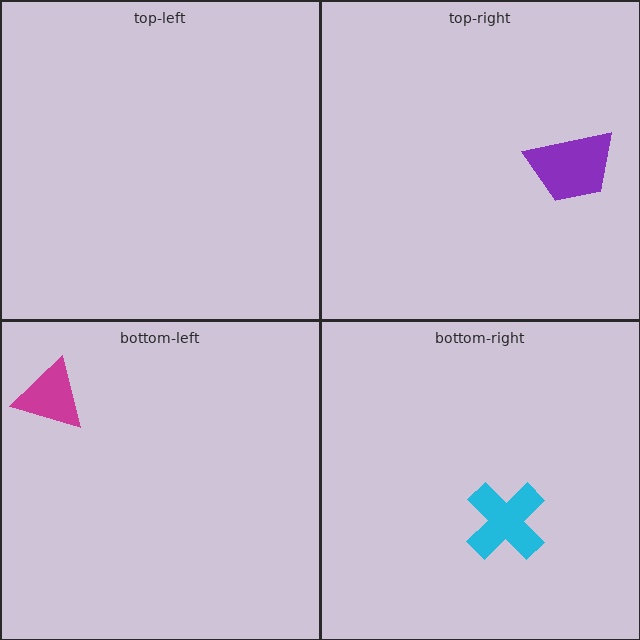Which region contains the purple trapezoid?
The top-right region.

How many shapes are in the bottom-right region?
1.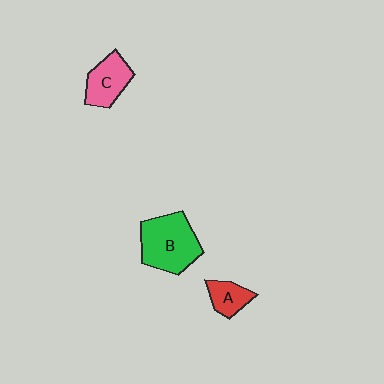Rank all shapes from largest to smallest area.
From largest to smallest: B (green), C (pink), A (red).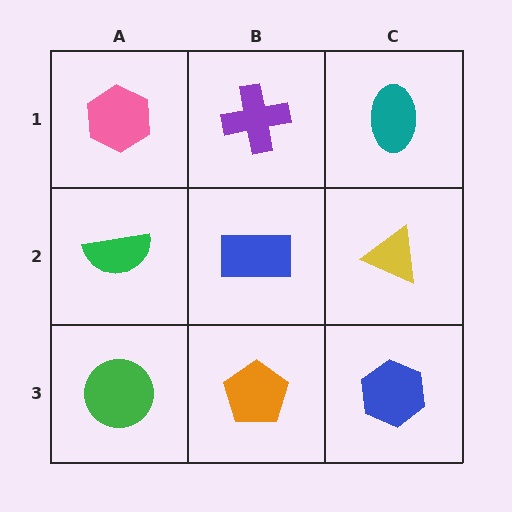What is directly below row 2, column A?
A green circle.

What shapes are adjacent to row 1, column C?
A yellow triangle (row 2, column C), a purple cross (row 1, column B).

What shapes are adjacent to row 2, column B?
A purple cross (row 1, column B), an orange pentagon (row 3, column B), a green semicircle (row 2, column A), a yellow triangle (row 2, column C).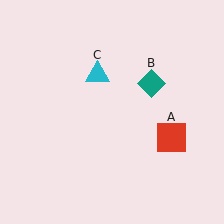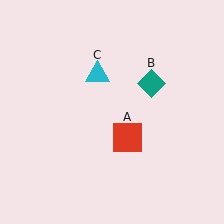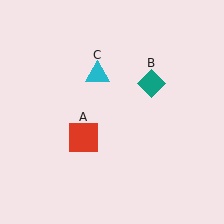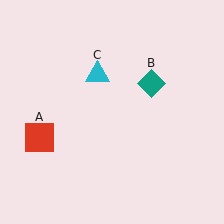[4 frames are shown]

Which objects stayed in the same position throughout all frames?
Teal diamond (object B) and cyan triangle (object C) remained stationary.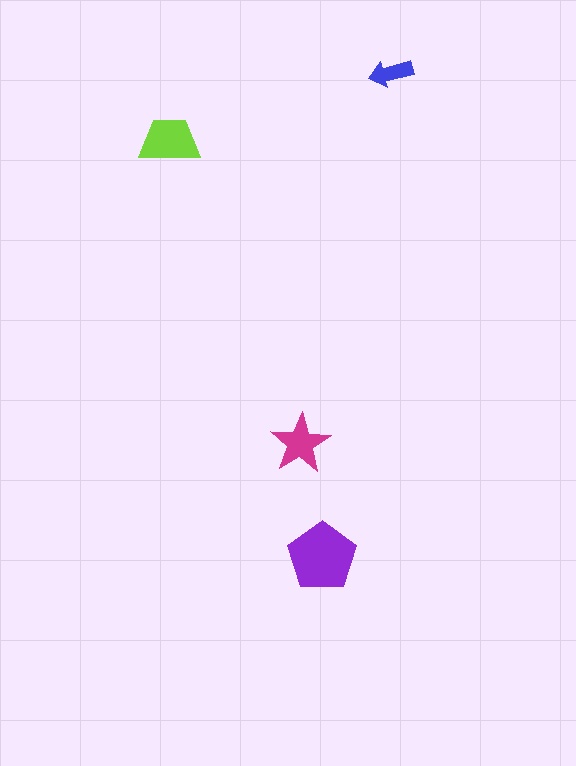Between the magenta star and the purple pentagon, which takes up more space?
The purple pentagon.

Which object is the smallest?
The blue arrow.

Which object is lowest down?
The purple pentagon is bottommost.